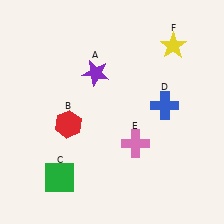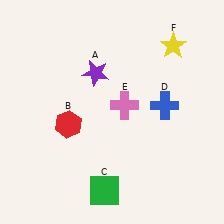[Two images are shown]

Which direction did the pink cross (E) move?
The pink cross (E) moved up.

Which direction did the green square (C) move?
The green square (C) moved right.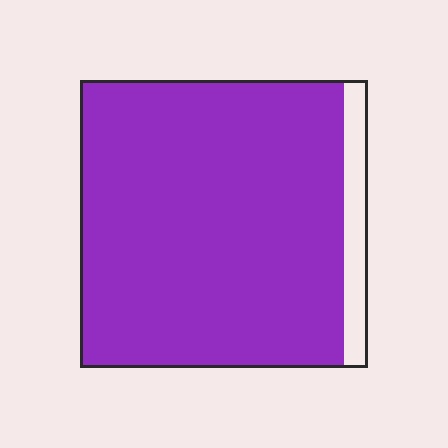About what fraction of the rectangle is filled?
About nine tenths (9/10).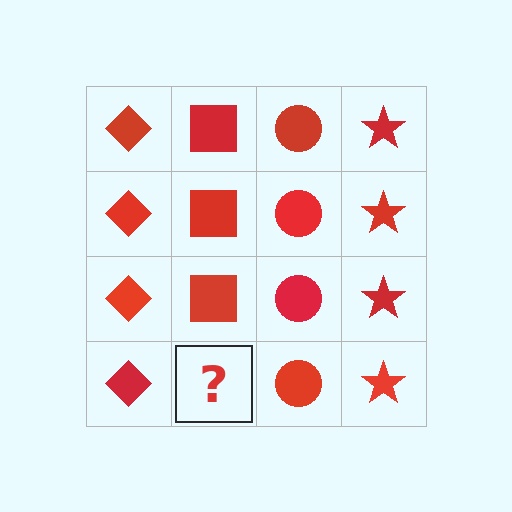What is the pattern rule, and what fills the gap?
The rule is that each column has a consistent shape. The gap should be filled with a red square.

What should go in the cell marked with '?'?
The missing cell should contain a red square.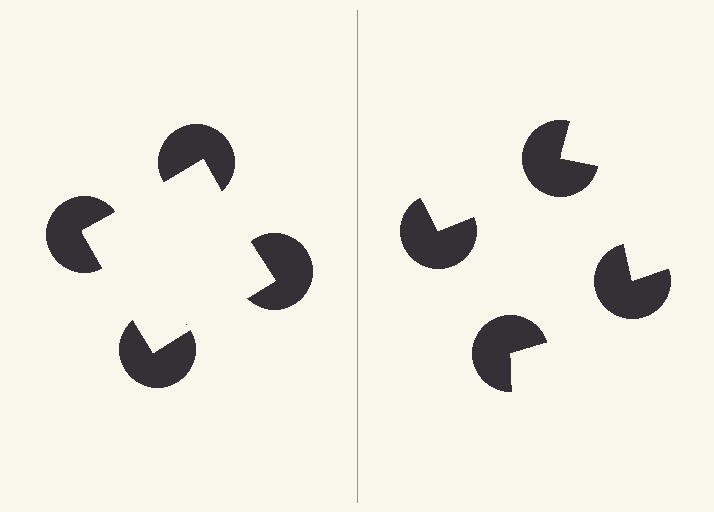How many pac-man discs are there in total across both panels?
8 — 4 on each side.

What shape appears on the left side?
An illusory square.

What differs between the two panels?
The pac-man discs are positioned identically on both sides; only the wedge orientations differ. On the left they align to a square; on the right they are misaligned.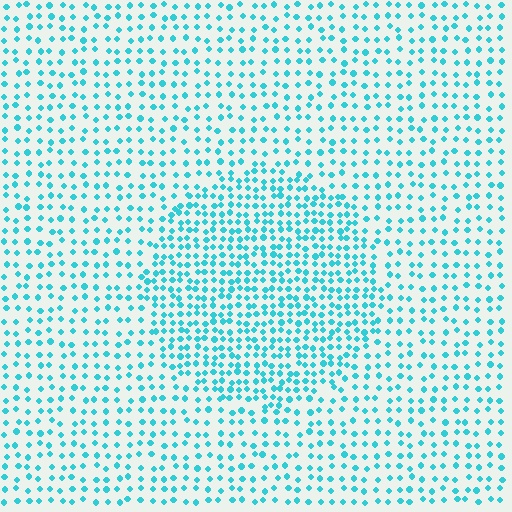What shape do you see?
I see a circle.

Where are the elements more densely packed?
The elements are more densely packed inside the circle boundary.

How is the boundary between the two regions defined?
The boundary is defined by a change in element density (approximately 1.8x ratio). All elements are the same color, size, and shape.